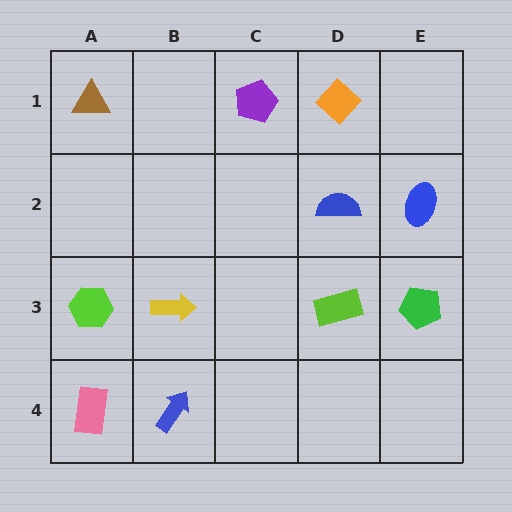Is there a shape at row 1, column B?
No, that cell is empty.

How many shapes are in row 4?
2 shapes.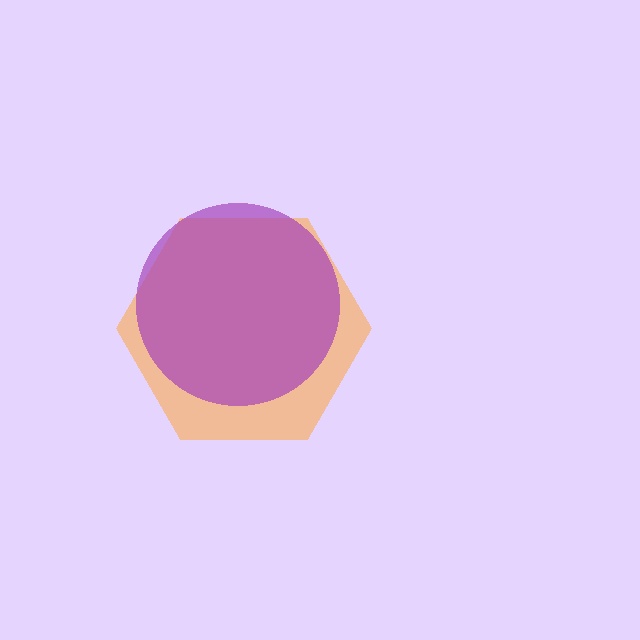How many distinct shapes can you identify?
There are 2 distinct shapes: an orange hexagon, a purple circle.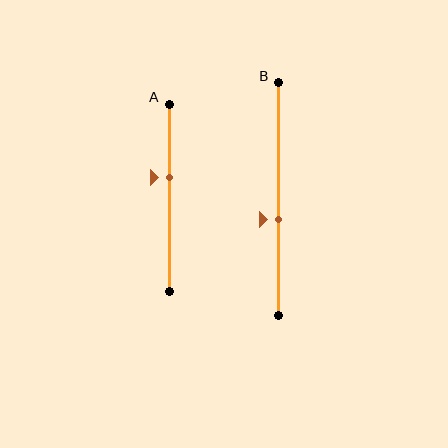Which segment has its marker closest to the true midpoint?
Segment B has its marker closest to the true midpoint.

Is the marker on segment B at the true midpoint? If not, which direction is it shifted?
No, the marker on segment B is shifted downward by about 9% of the segment length.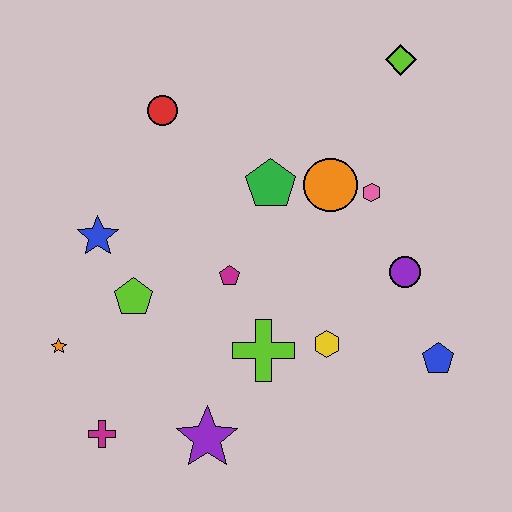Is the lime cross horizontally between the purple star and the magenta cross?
No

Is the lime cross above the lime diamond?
No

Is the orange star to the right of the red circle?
No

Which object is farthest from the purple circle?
The orange star is farthest from the purple circle.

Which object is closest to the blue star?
The lime pentagon is closest to the blue star.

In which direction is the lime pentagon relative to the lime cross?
The lime pentagon is to the left of the lime cross.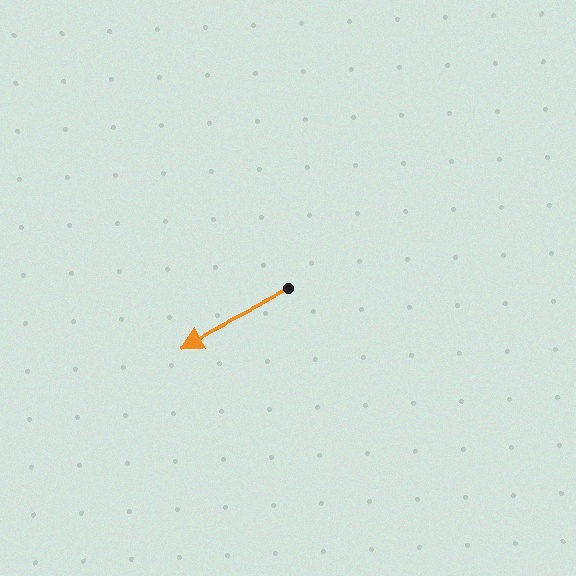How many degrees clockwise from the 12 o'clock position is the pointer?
Approximately 243 degrees.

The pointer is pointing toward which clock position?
Roughly 8 o'clock.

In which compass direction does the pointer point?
Southwest.